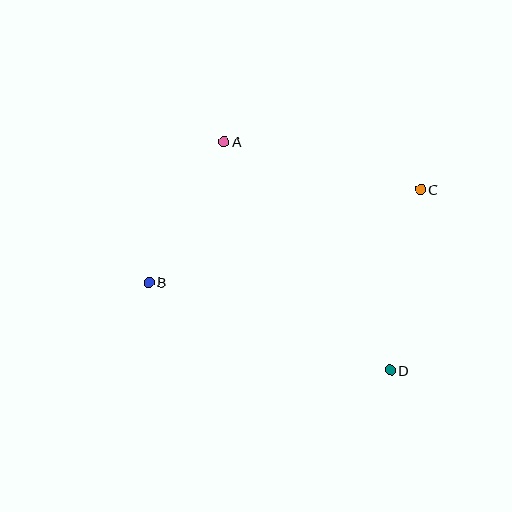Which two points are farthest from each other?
Points B and C are farthest from each other.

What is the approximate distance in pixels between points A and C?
The distance between A and C is approximately 202 pixels.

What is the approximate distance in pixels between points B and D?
The distance between B and D is approximately 256 pixels.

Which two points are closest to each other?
Points A and B are closest to each other.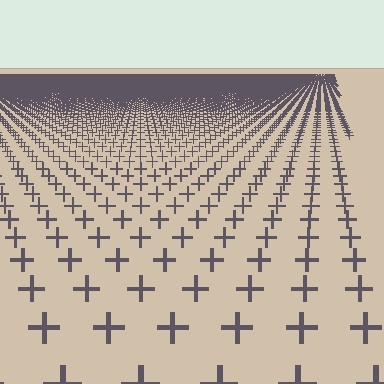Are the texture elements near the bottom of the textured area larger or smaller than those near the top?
Larger. Near the bottom, elements are closer to the viewer and appear at a bigger on-screen size.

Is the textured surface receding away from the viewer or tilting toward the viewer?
The surface is receding away from the viewer. Texture elements get smaller and denser toward the top.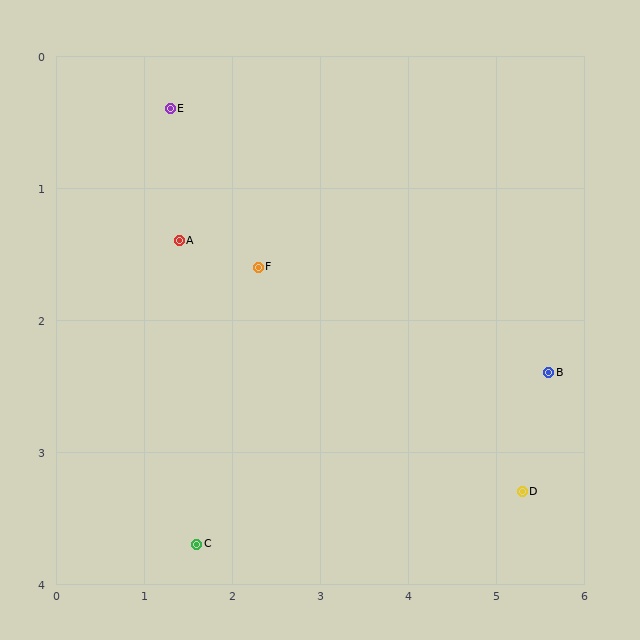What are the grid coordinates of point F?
Point F is at approximately (2.3, 1.6).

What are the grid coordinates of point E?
Point E is at approximately (1.3, 0.4).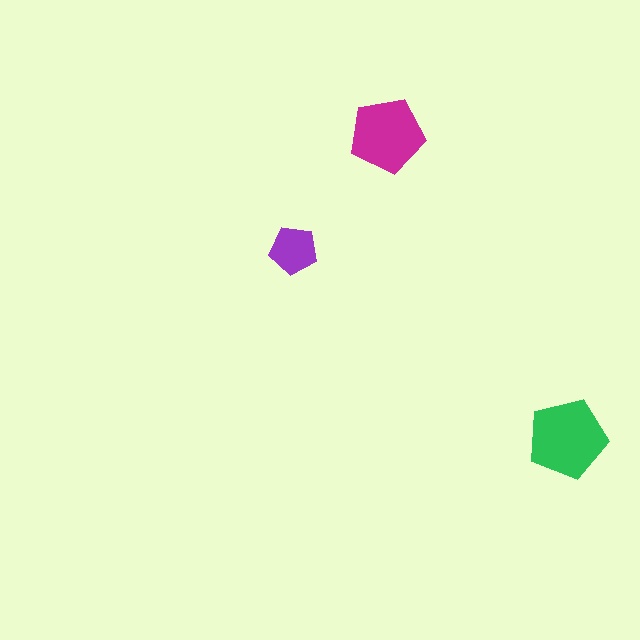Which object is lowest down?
The green pentagon is bottommost.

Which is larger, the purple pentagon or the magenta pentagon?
The magenta one.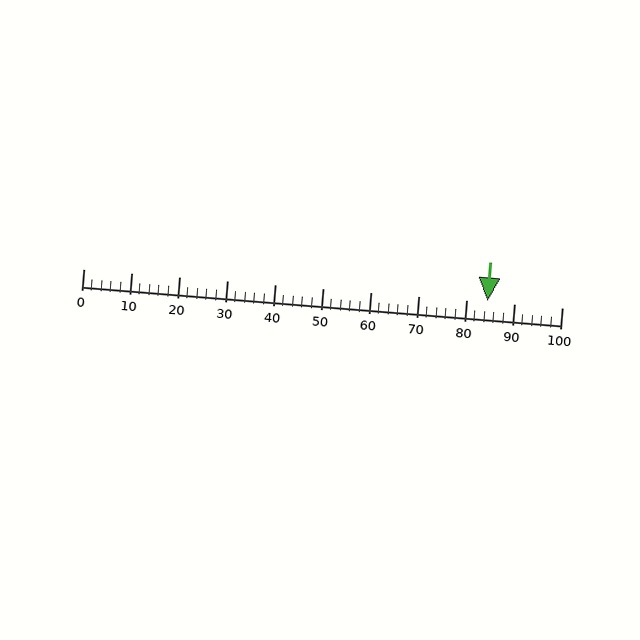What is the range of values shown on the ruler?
The ruler shows values from 0 to 100.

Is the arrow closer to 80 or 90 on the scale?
The arrow is closer to 80.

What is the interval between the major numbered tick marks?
The major tick marks are spaced 10 units apart.